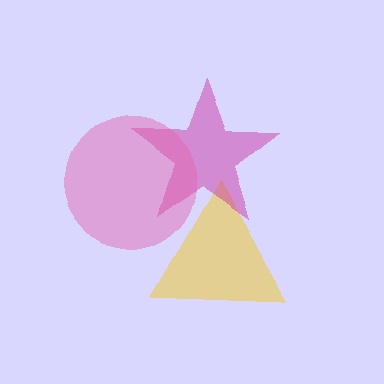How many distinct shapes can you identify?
There are 3 distinct shapes: a yellow triangle, a magenta star, a pink circle.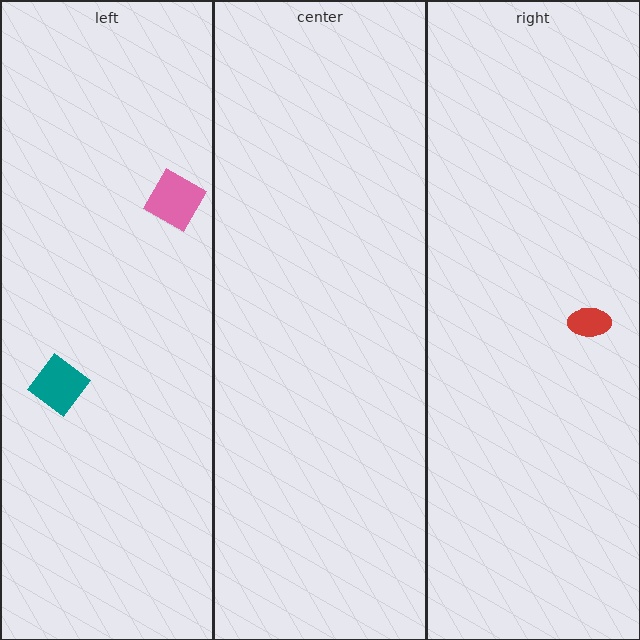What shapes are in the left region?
The teal diamond, the pink diamond.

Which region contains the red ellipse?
The right region.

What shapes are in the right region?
The red ellipse.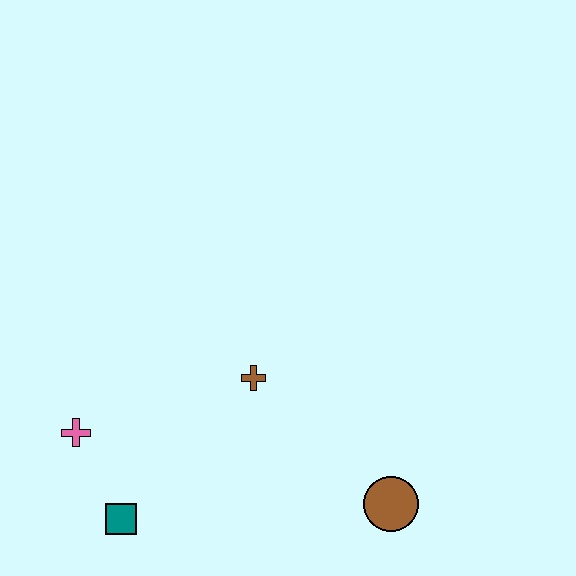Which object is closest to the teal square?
The pink cross is closest to the teal square.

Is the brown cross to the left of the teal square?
No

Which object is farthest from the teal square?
The brown circle is farthest from the teal square.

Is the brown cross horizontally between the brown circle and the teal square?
Yes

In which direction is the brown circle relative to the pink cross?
The brown circle is to the right of the pink cross.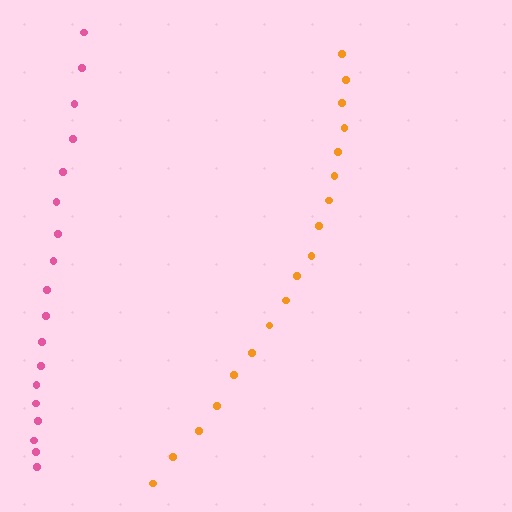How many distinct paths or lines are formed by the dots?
There are 2 distinct paths.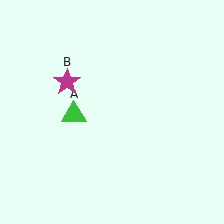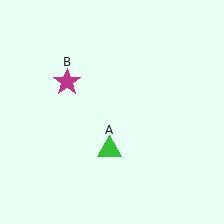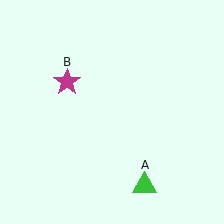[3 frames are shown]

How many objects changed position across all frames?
1 object changed position: green triangle (object A).